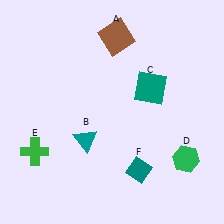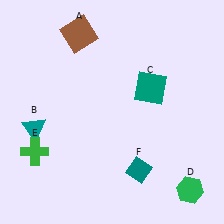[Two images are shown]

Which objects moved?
The objects that moved are: the brown square (A), the teal triangle (B), the green hexagon (D).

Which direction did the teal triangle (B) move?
The teal triangle (B) moved left.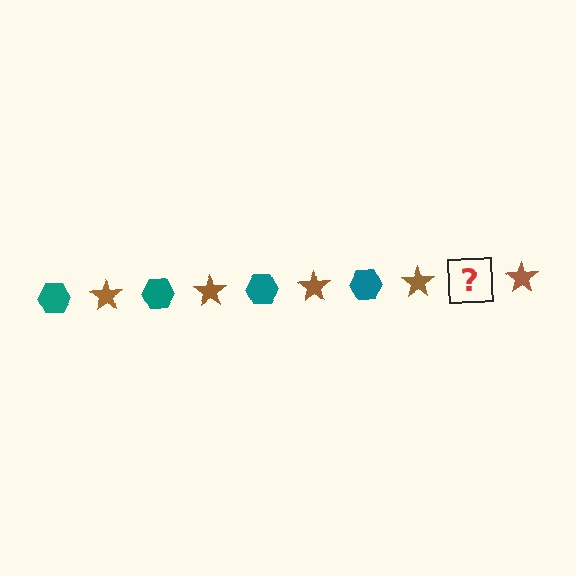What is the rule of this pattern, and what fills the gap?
The rule is that the pattern alternates between teal hexagon and brown star. The gap should be filled with a teal hexagon.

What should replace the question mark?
The question mark should be replaced with a teal hexagon.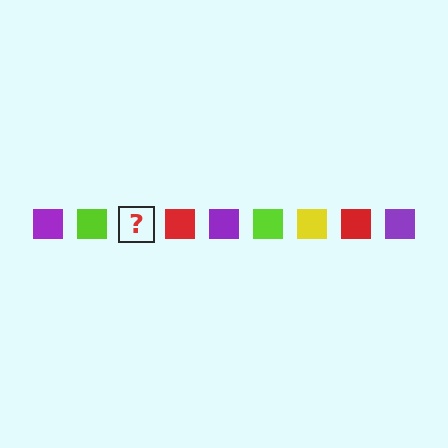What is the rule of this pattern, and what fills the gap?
The rule is that the pattern cycles through purple, lime, yellow, red squares. The gap should be filled with a yellow square.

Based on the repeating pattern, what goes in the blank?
The blank should be a yellow square.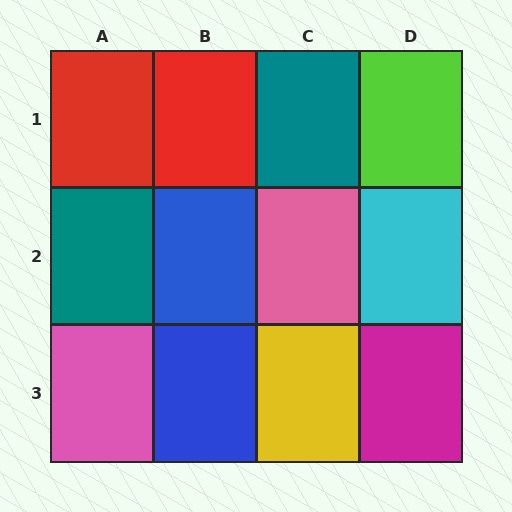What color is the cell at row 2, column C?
Pink.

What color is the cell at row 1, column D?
Lime.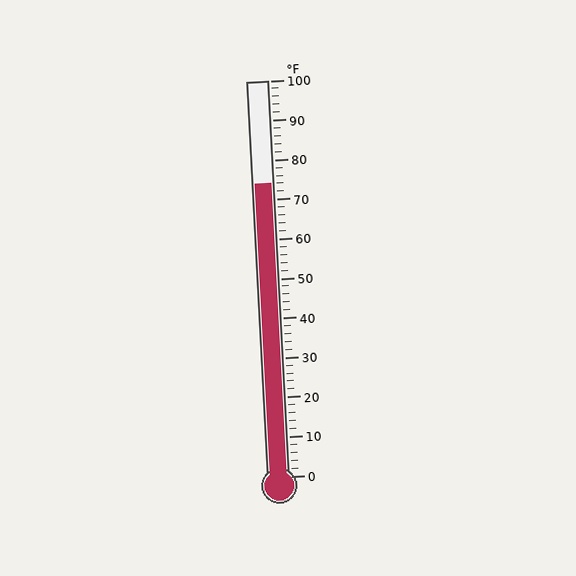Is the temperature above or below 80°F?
The temperature is below 80°F.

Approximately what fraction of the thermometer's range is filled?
The thermometer is filled to approximately 75% of its range.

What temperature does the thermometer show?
The thermometer shows approximately 74°F.